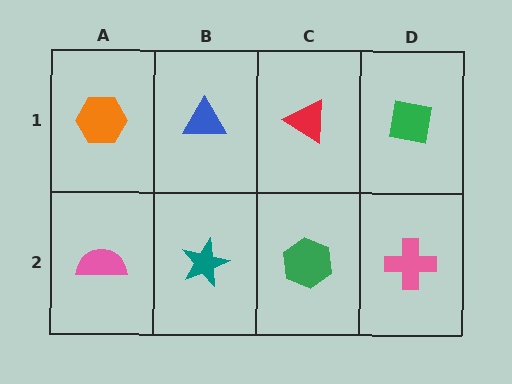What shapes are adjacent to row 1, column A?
A pink semicircle (row 2, column A), a blue triangle (row 1, column B).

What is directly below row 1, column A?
A pink semicircle.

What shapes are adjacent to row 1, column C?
A green hexagon (row 2, column C), a blue triangle (row 1, column B), a green square (row 1, column D).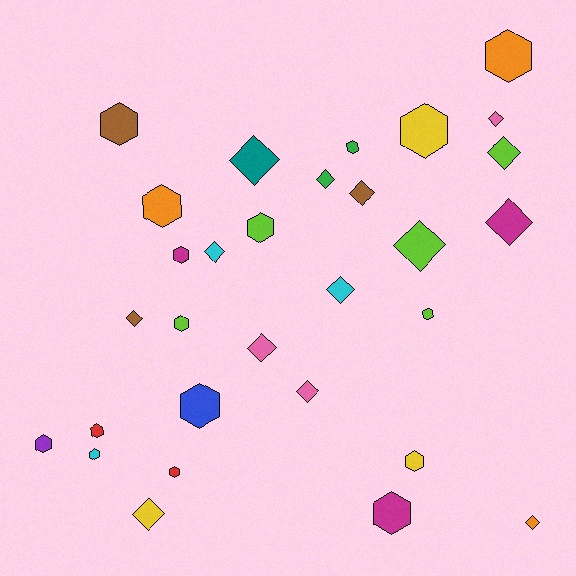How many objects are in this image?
There are 30 objects.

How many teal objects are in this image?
There is 1 teal object.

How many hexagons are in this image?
There are 16 hexagons.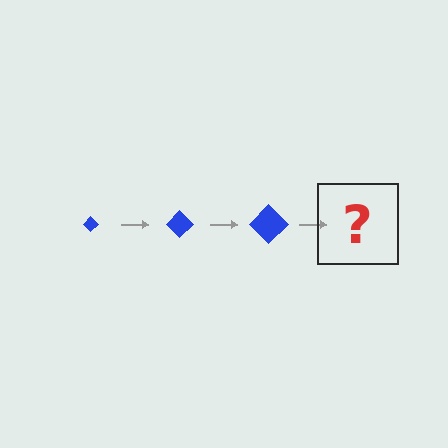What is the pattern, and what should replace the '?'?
The pattern is that the diamond gets progressively larger each step. The '?' should be a blue diamond, larger than the previous one.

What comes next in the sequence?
The next element should be a blue diamond, larger than the previous one.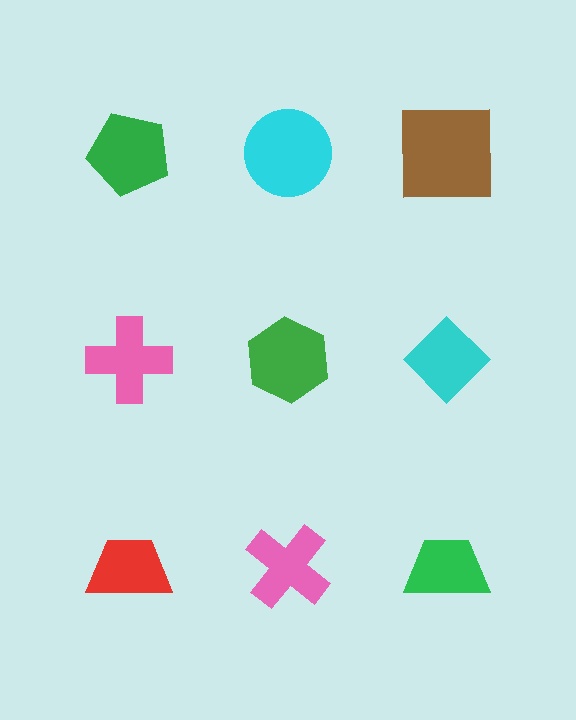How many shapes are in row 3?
3 shapes.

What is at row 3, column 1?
A red trapezoid.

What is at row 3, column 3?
A green trapezoid.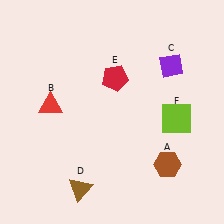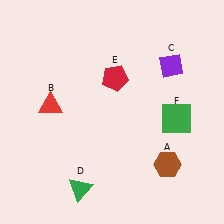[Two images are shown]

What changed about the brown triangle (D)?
In Image 1, D is brown. In Image 2, it changed to green.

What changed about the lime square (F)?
In Image 1, F is lime. In Image 2, it changed to green.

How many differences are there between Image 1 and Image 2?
There are 2 differences between the two images.